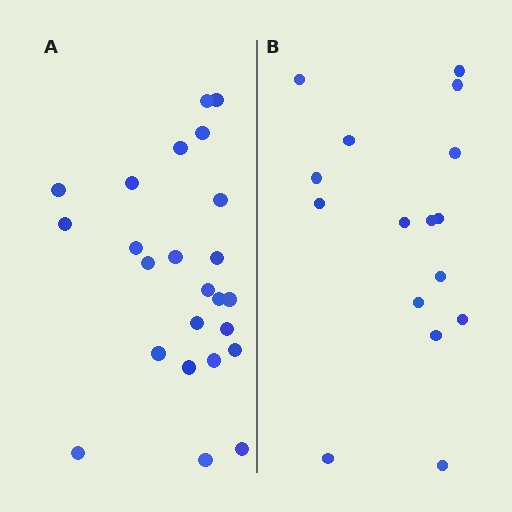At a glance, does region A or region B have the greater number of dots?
Region A (the left region) has more dots.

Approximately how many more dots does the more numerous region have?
Region A has roughly 8 or so more dots than region B.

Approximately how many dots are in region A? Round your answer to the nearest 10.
About 20 dots. (The exact count is 24, which rounds to 20.)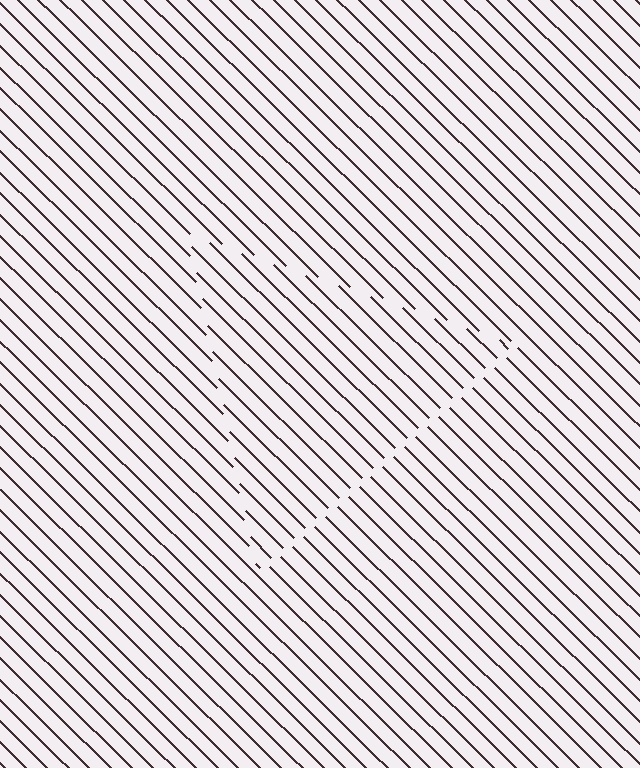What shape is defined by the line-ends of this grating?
An illusory triangle. The interior of the shape contains the same grating, shifted by half a period — the contour is defined by the phase discontinuity where line-ends from the inner and outer gratings abut.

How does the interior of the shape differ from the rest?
The interior of the shape contains the same grating, shifted by half a period — the contour is defined by the phase discontinuity where line-ends from the inner and outer gratings abut.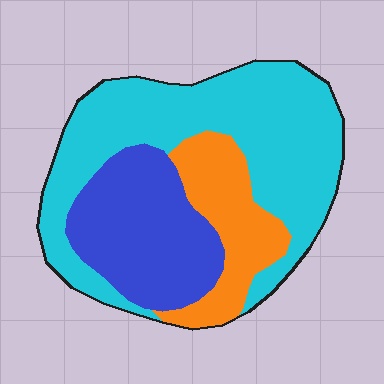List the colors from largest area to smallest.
From largest to smallest: cyan, blue, orange.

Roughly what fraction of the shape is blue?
Blue takes up about one quarter (1/4) of the shape.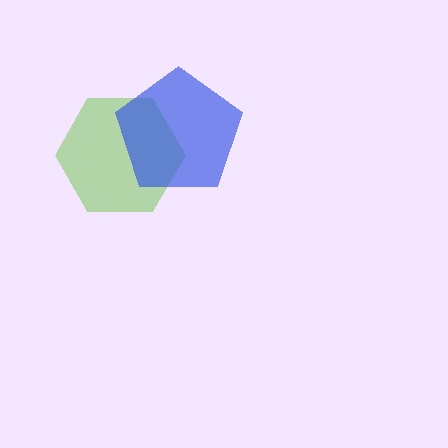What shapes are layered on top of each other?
The layered shapes are: a lime hexagon, a blue pentagon.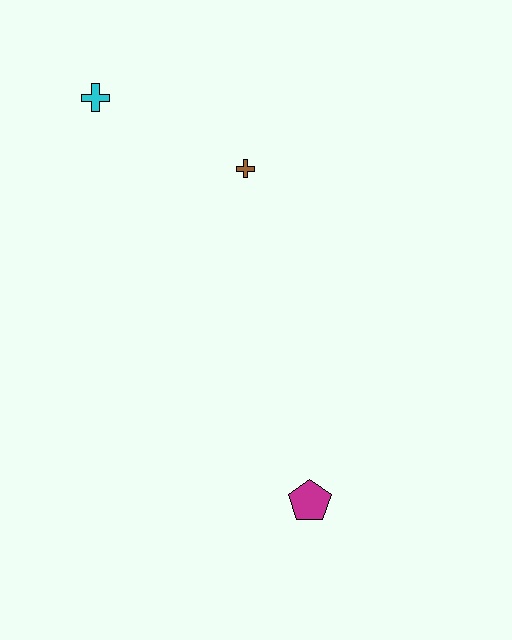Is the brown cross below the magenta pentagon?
No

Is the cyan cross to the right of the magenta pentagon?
No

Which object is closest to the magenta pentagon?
The brown cross is closest to the magenta pentagon.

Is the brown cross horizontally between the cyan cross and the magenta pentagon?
Yes